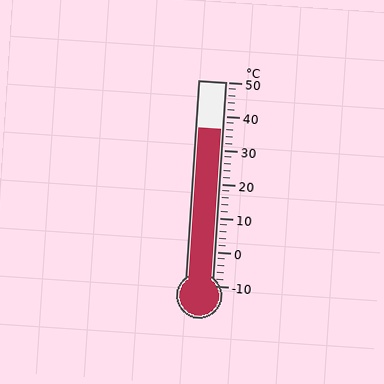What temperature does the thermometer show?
The thermometer shows approximately 36°C.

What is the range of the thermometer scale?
The thermometer scale ranges from -10°C to 50°C.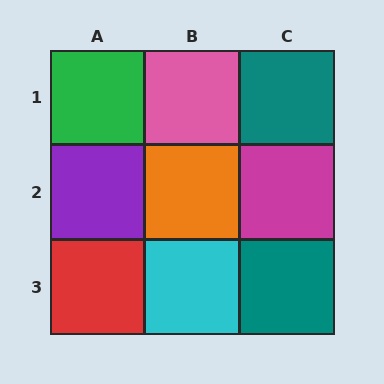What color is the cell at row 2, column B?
Orange.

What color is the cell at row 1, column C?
Teal.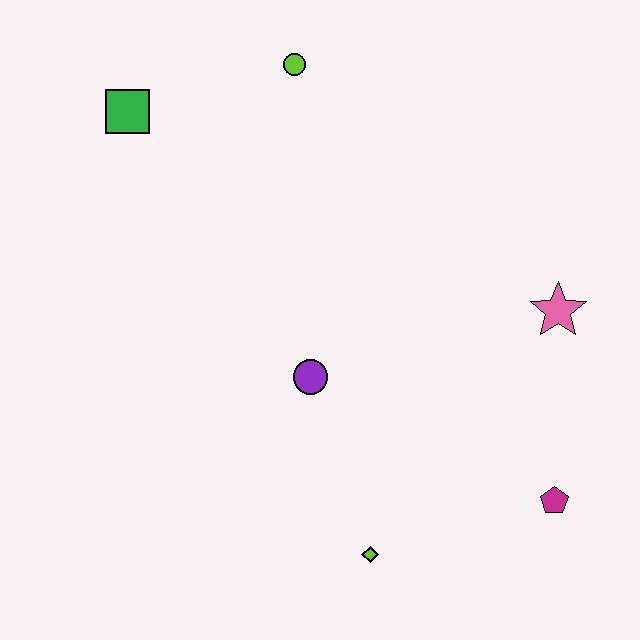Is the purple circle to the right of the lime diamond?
No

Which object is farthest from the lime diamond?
The green square is farthest from the lime diamond.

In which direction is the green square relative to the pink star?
The green square is to the left of the pink star.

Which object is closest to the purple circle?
The lime diamond is closest to the purple circle.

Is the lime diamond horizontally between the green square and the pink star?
Yes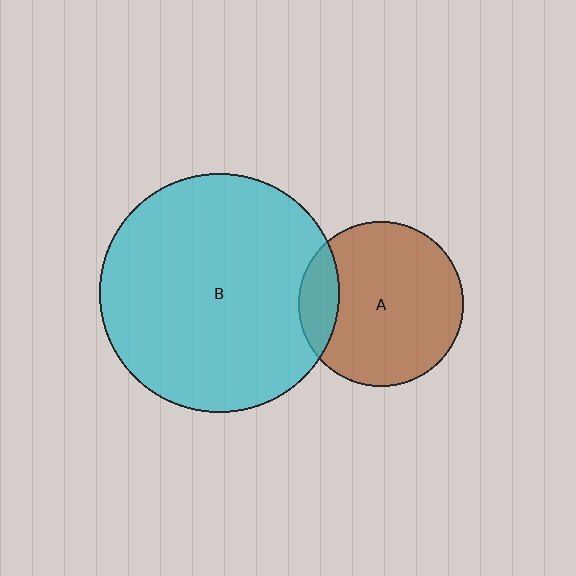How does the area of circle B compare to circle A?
Approximately 2.1 times.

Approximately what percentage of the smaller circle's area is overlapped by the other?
Approximately 15%.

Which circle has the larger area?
Circle B (cyan).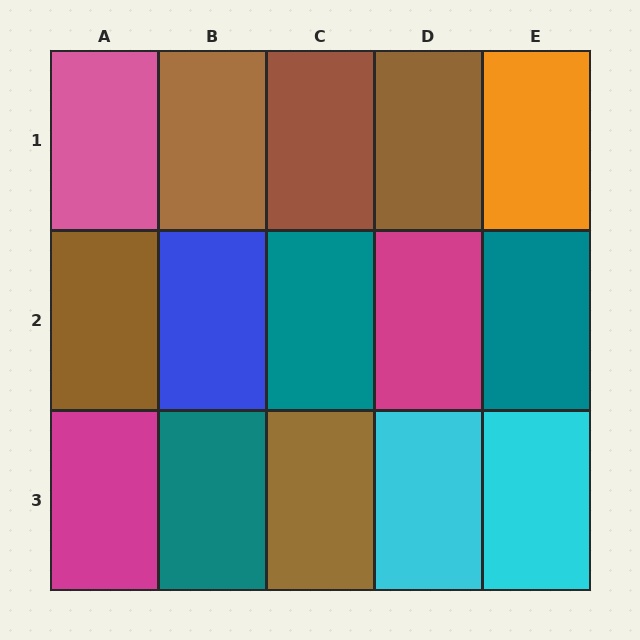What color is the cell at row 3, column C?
Brown.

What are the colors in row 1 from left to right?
Pink, brown, brown, brown, orange.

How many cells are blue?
1 cell is blue.